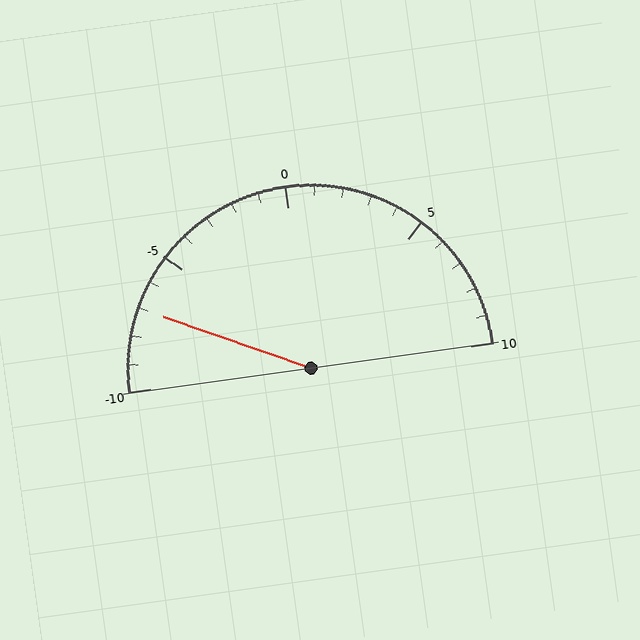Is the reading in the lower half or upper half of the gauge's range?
The reading is in the lower half of the range (-10 to 10).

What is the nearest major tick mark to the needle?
The nearest major tick mark is -5.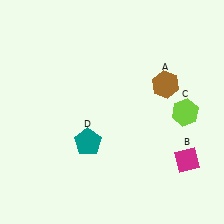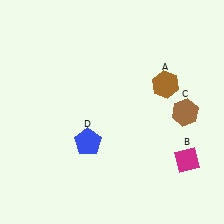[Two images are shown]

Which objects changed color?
C changed from lime to brown. D changed from teal to blue.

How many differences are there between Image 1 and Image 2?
There are 2 differences between the two images.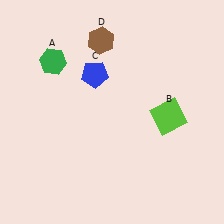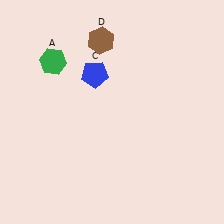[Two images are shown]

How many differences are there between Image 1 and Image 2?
There is 1 difference between the two images.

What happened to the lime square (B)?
The lime square (B) was removed in Image 2. It was in the bottom-right area of Image 1.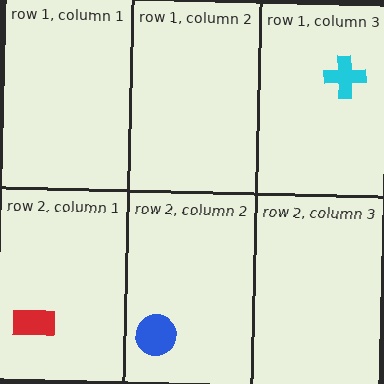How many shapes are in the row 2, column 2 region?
1.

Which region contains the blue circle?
The row 2, column 2 region.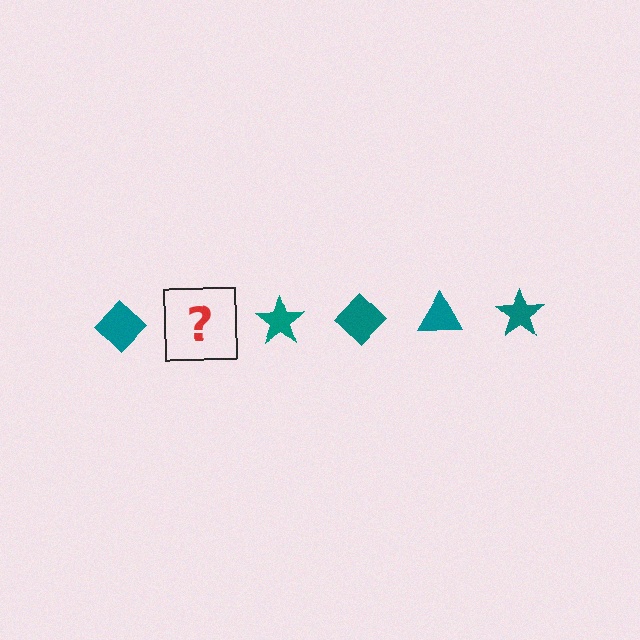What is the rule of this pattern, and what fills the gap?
The rule is that the pattern cycles through diamond, triangle, star shapes in teal. The gap should be filled with a teal triangle.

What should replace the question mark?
The question mark should be replaced with a teal triangle.